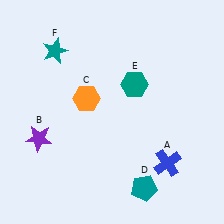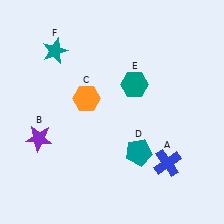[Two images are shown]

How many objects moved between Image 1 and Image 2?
1 object moved between the two images.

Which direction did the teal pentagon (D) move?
The teal pentagon (D) moved up.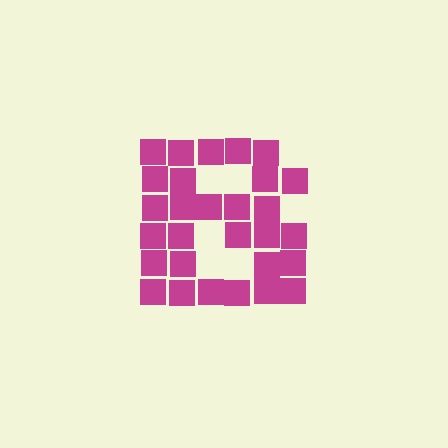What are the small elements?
The small elements are squares.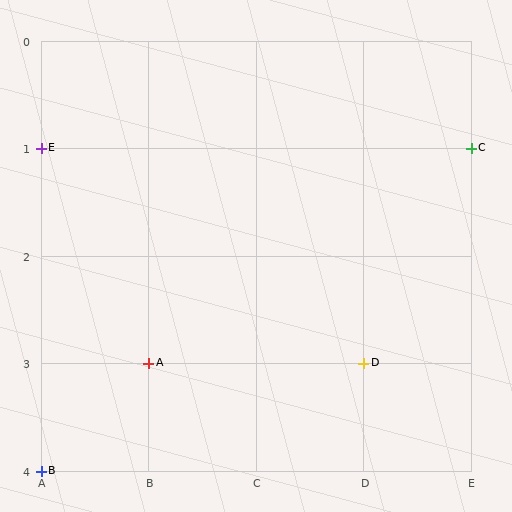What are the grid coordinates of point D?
Point D is at grid coordinates (D, 3).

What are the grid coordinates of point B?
Point B is at grid coordinates (A, 4).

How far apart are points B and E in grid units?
Points B and E are 3 rows apart.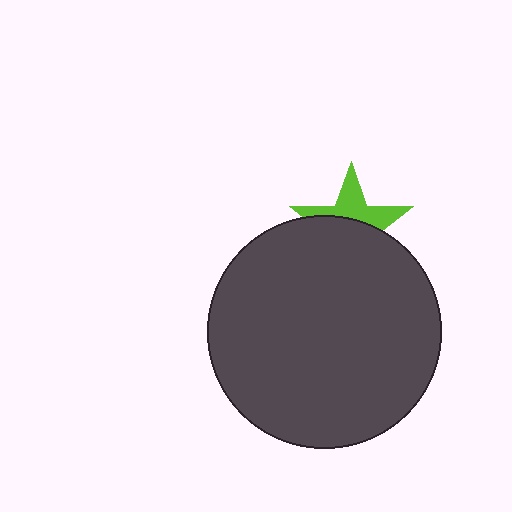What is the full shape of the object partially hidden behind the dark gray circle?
The partially hidden object is a lime star.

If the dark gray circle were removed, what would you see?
You would see the complete lime star.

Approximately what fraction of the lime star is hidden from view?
Roughly 56% of the lime star is hidden behind the dark gray circle.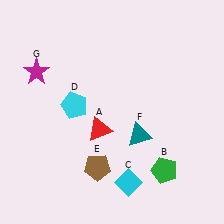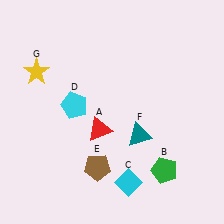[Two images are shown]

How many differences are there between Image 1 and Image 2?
There is 1 difference between the two images.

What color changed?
The star (G) changed from magenta in Image 1 to yellow in Image 2.